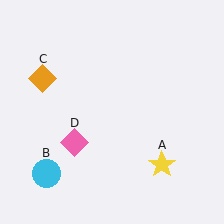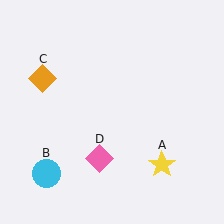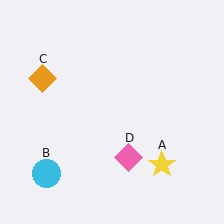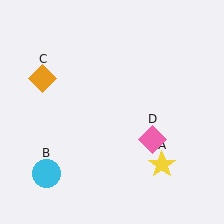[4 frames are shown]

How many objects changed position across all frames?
1 object changed position: pink diamond (object D).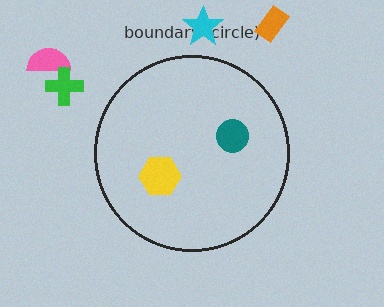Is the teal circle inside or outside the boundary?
Inside.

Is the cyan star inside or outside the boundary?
Outside.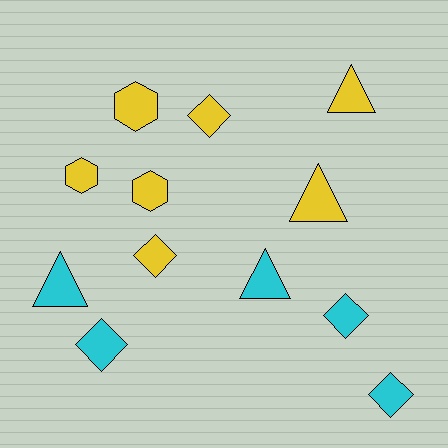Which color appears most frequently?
Yellow, with 7 objects.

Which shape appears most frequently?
Diamond, with 5 objects.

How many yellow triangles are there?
There are 2 yellow triangles.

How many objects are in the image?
There are 12 objects.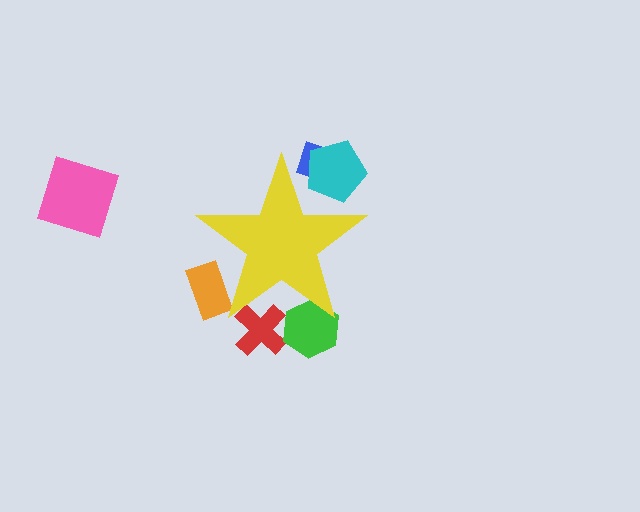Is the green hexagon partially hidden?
Yes, the green hexagon is partially hidden behind the yellow star.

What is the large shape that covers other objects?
A yellow star.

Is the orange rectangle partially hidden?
Yes, the orange rectangle is partially hidden behind the yellow star.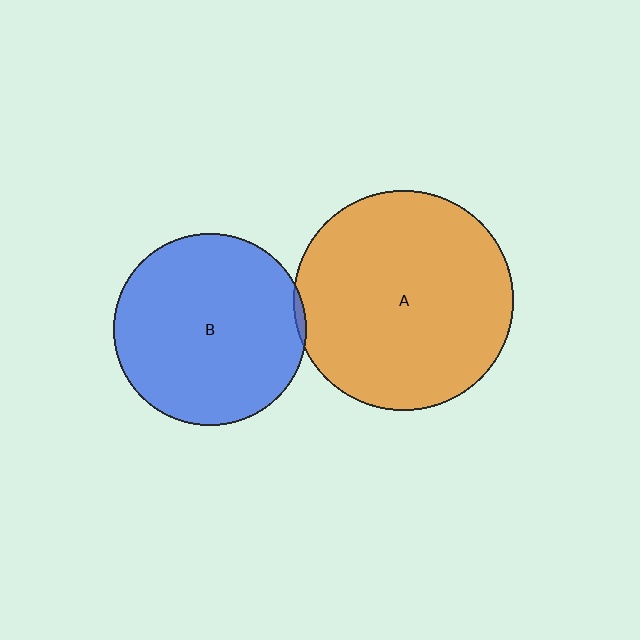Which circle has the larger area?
Circle A (orange).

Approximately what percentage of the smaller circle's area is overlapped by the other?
Approximately 5%.